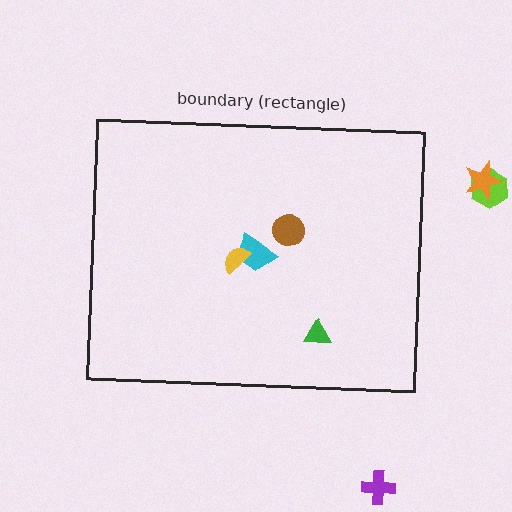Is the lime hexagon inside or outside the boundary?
Outside.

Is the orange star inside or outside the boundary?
Outside.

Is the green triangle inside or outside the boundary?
Inside.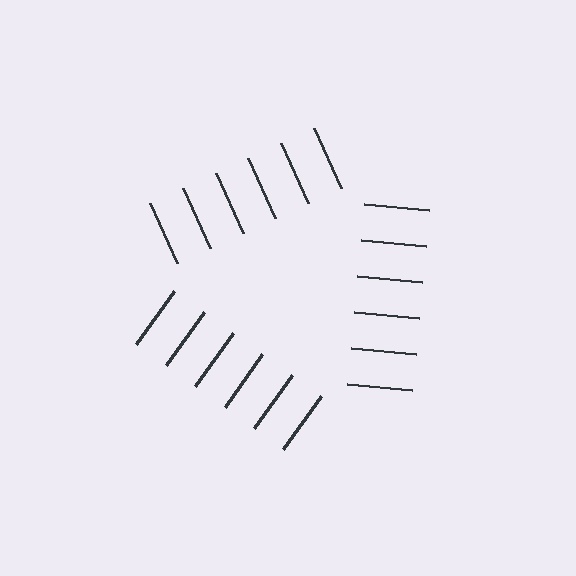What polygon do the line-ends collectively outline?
An illusory triangle — the line segments terminate on its edges but no continuous stroke is drawn.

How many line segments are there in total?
18 — 6 along each of the 3 edges.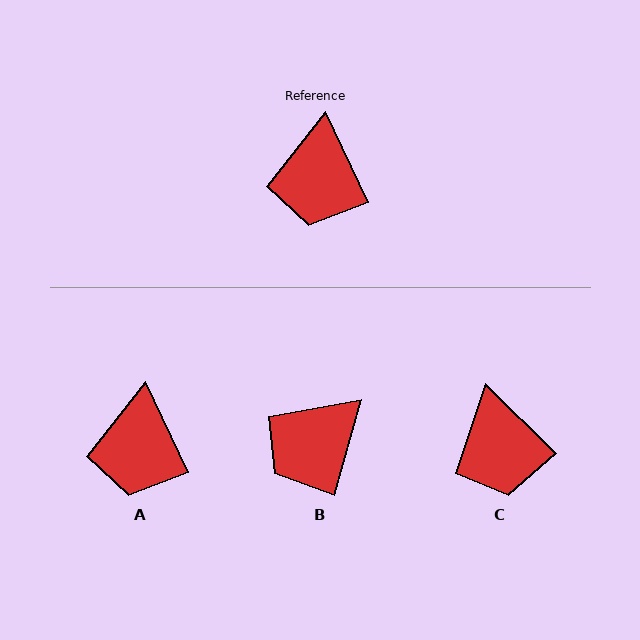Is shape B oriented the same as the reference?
No, it is off by about 41 degrees.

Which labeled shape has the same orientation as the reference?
A.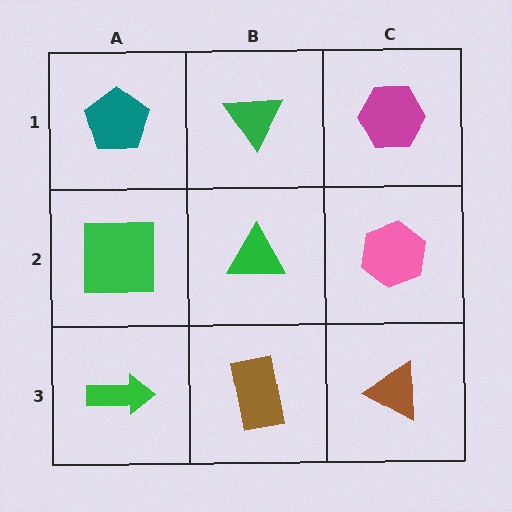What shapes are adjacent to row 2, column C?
A magenta hexagon (row 1, column C), a brown triangle (row 3, column C), a green triangle (row 2, column B).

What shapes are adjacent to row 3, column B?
A green triangle (row 2, column B), a green arrow (row 3, column A), a brown triangle (row 3, column C).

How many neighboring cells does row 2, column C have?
3.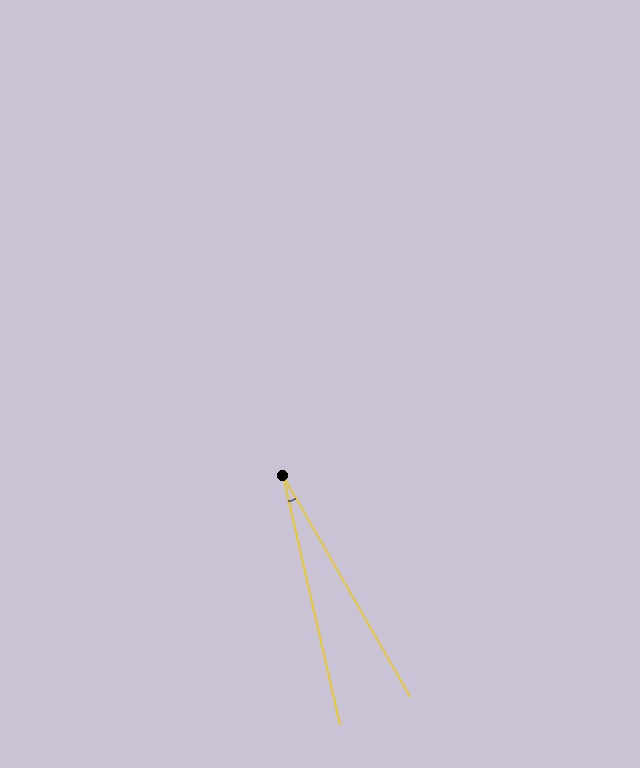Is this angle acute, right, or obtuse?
It is acute.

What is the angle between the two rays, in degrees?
Approximately 17 degrees.